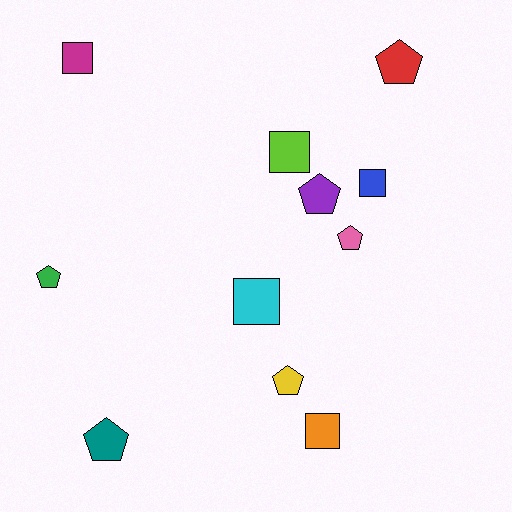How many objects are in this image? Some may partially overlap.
There are 11 objects.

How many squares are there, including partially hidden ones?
There are 5 squares.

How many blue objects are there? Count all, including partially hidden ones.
There is 1 blue object.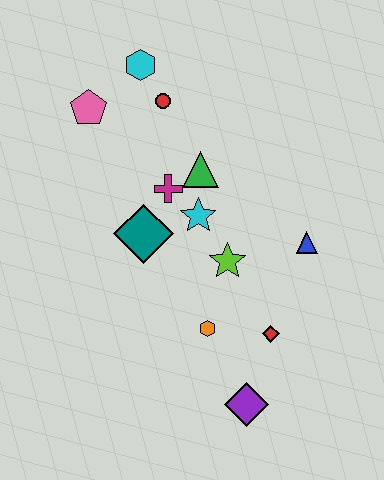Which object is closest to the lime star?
The cyan star is closest to the lime star.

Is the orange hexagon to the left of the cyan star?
No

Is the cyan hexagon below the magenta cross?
No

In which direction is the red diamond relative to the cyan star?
The red diamond is below the cyan star.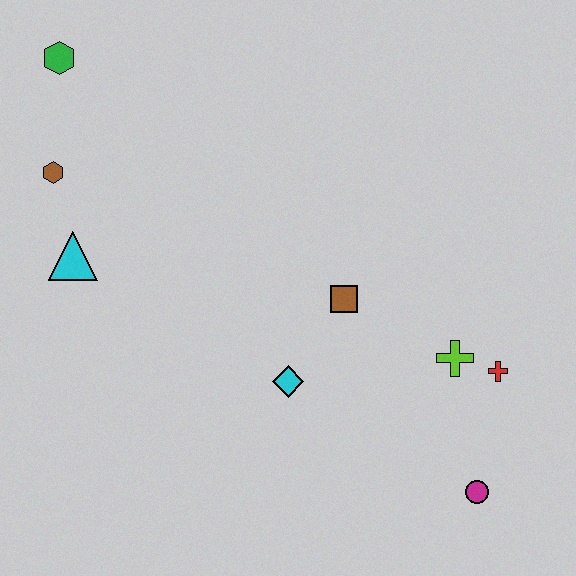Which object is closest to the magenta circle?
The red cross is closest to the magenta circle.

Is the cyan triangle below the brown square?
No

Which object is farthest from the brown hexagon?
The magenta circle is farthest from the brown hexagon.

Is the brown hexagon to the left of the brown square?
Yes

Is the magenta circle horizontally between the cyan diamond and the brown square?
No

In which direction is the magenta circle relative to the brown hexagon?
The magenta circle is to the right of the brown hexagon.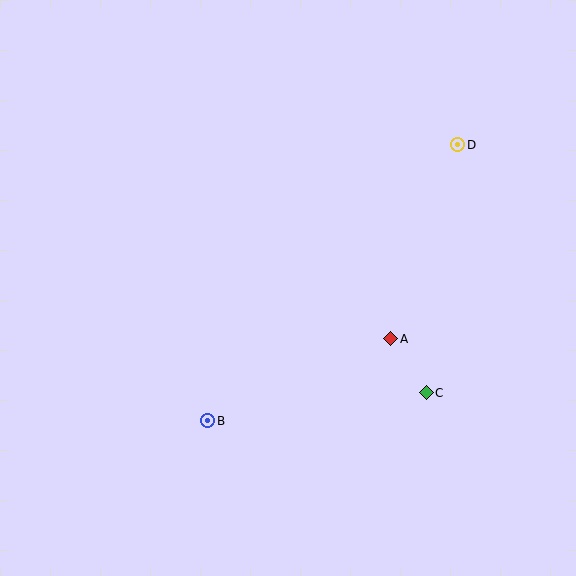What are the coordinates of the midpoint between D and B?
The midpoint between D and B is at (333, 283).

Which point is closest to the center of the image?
Point A at (391, 339) is closest to the center.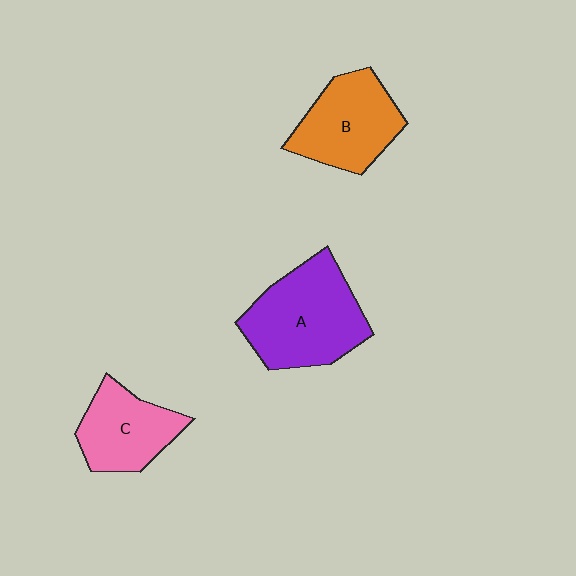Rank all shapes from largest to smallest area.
From largest to smallest: A (purple), B (orange), C (pink).